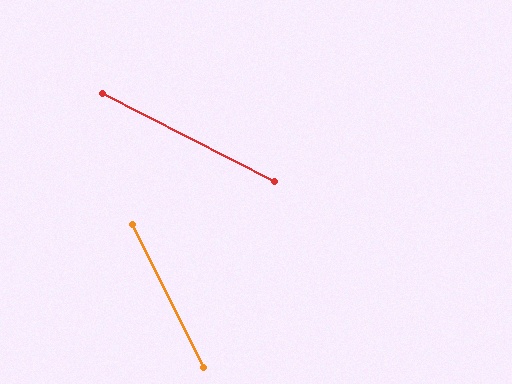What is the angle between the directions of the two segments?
Approximately 36 degrees.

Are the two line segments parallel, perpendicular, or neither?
Neither parallel nor perpendicular — they differ by about 36°.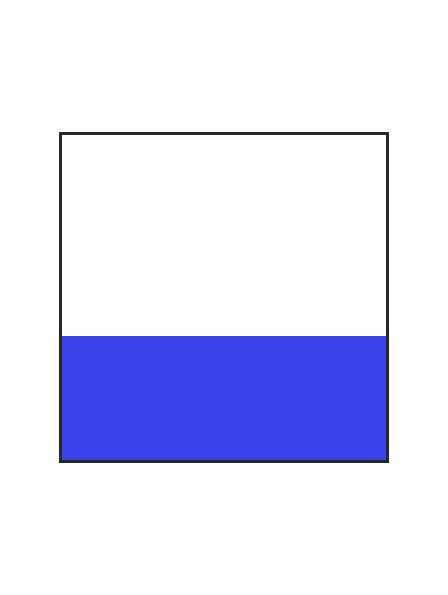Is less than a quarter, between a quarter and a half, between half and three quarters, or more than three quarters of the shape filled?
Between a quarter and a half.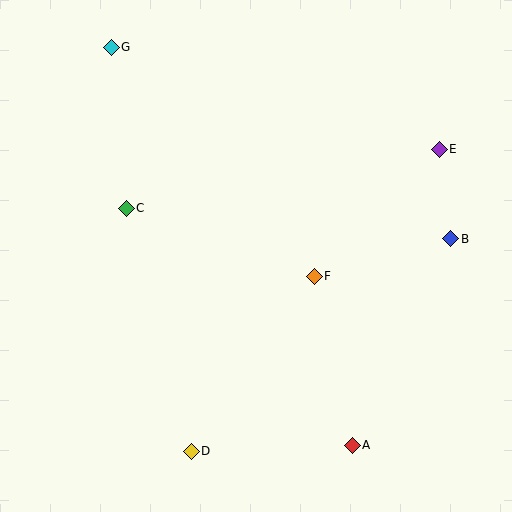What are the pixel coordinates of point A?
Point A is at (352, 445).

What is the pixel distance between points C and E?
The distance between C and E is 318 pixels.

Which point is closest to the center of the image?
Point F at (314, 276) is closest to the center.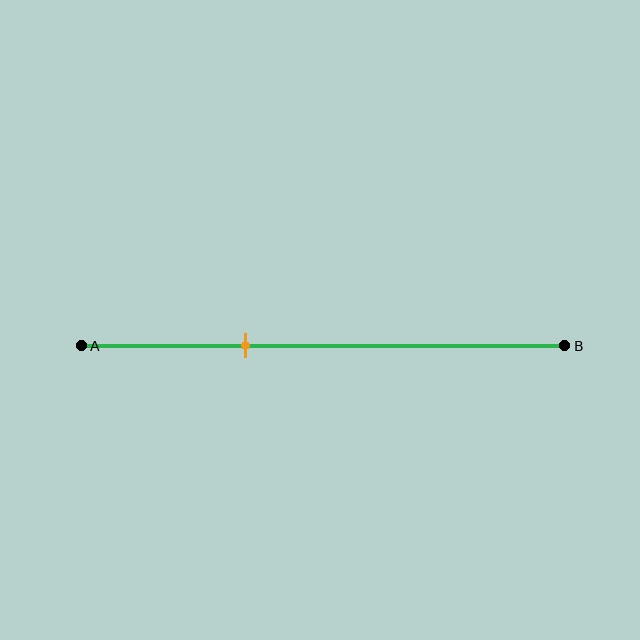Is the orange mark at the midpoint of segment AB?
No, the mark is at about 35% from A, not at the 50% midpoint.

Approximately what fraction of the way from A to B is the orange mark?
The orange mark is approximately 35% of the way from A to B.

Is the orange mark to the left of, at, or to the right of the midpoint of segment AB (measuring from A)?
The orange mark is to the left of the midpoint of segment AB.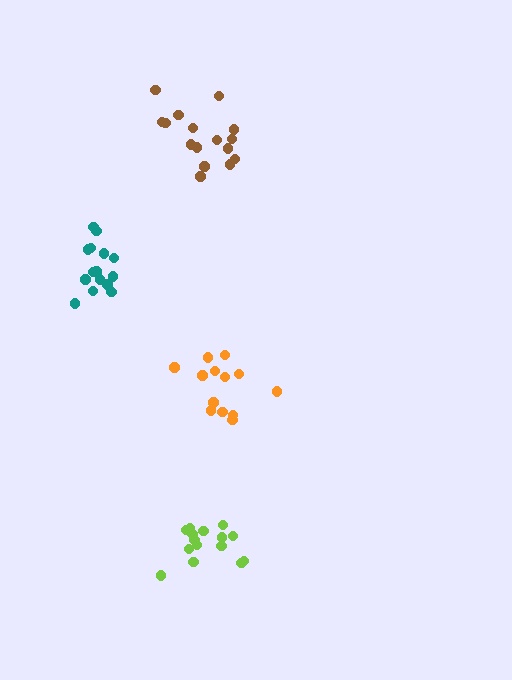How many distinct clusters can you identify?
There are 4 distinct clusters.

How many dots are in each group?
Group 1: 15 dots, Group 2: 16 dots, Group 3: 15 dots, Group 4: 13 dots (59 total).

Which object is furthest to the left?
The teal cluster is leftmost.